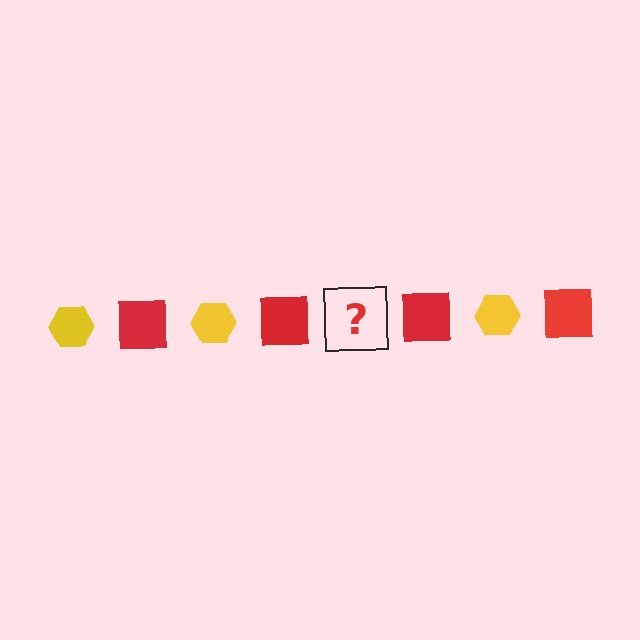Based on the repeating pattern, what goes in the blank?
The blank should be a yellow hexagon.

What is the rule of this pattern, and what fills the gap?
The rule is that the pattern alternates between yellow hexagon and red square. The gap should be filled with a yellow hexagon.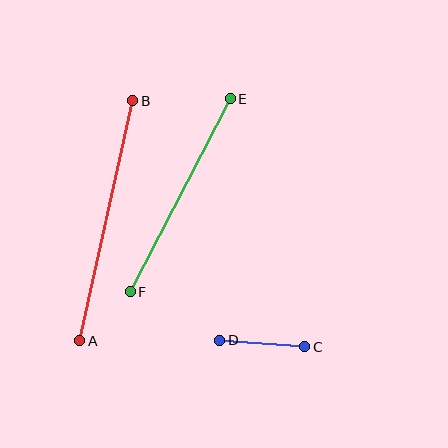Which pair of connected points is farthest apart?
Points A and B are farthest apart.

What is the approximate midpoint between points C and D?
The midpoint is at approximately (262, 344) pixels.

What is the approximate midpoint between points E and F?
The midpoint is at approximately (180, 195) pixels.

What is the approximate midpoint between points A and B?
The midpoint is at approximately (106, 221) pixels.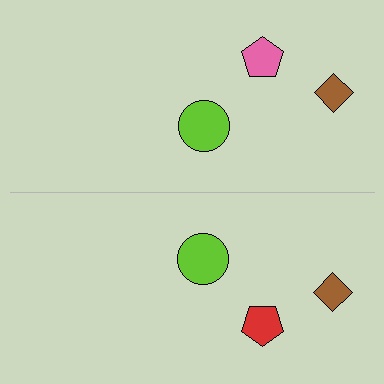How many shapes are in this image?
There are 6 shapes in this image.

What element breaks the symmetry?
The red pentagon on the bottom side breaks the symmetry — its mirror counterpart is pink.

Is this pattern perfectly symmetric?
No, the pattern is not perfectly symmetric. The red pentagon on the bottom side breaks the symmetry — its mirror counterpart is pink.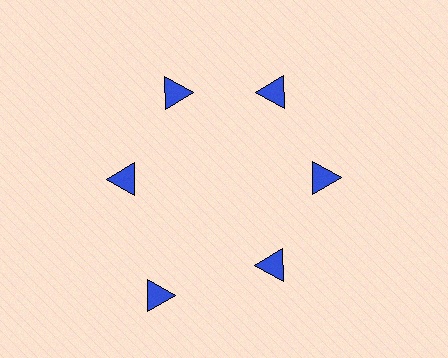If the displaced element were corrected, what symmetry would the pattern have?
It would have 6-fold rotational symmetry — the pattern would map onto itself every 60 degrees.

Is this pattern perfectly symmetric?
No. The 6 blue triangles are arranged in a ring, but one element near the 7 o'clock position is pushed outward from the center, breaking the 6-fold rotational symmetry.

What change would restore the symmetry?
The symmetry would be restored by moving it inward, back onto the ring so that all 6 triangles sit at equal angles and equal distance from the center.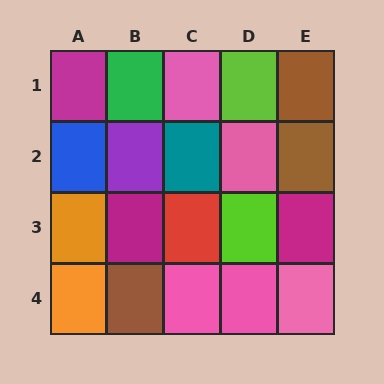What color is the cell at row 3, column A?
Orange.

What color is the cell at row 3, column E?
Magenta.